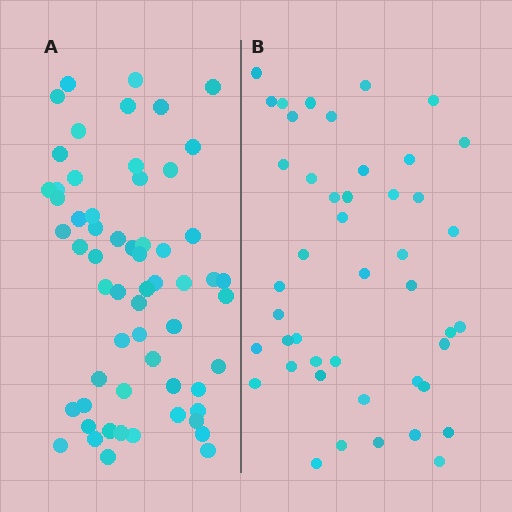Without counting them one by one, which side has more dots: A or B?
Region A (the left region) has more dots.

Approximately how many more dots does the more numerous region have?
Region A has approximately 15 more dots than region B.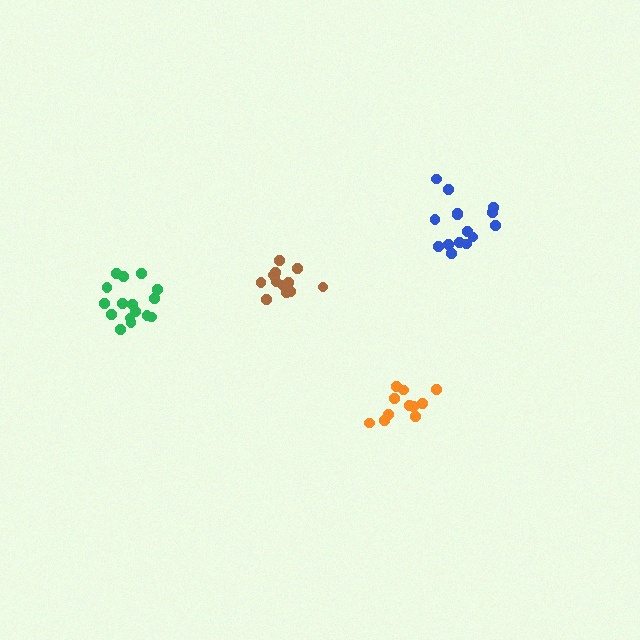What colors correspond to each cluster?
The clusters are colored: orange, blue, green, brown.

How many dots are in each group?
Group 1: 11 dots, Group 2: 15 dots, Group 3: 16 dots, Group 4: 13 dots (55 total).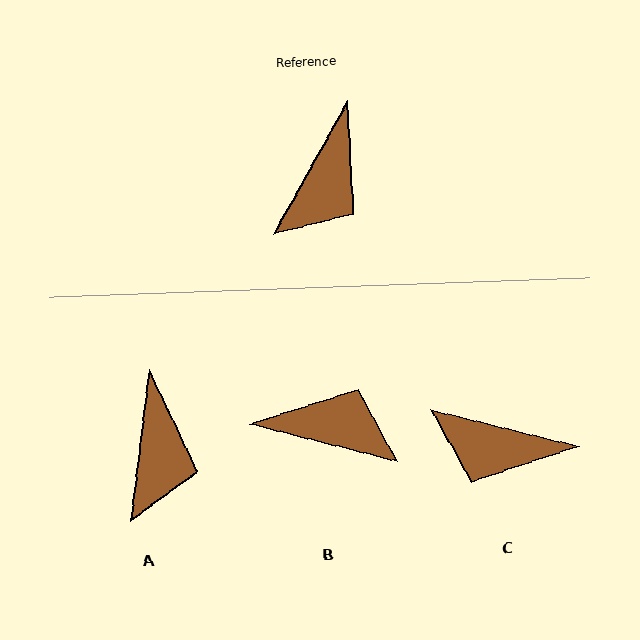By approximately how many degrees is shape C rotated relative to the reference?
Approximately 75 degrees clockwise.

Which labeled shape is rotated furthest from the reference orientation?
B, about 105 degrees away.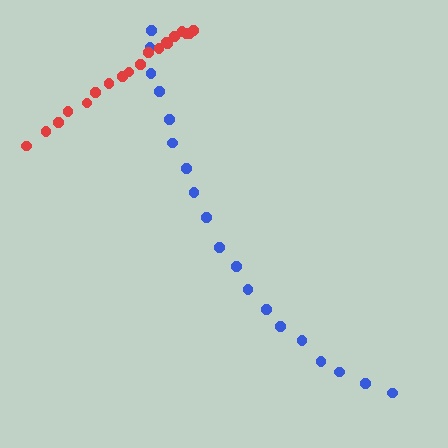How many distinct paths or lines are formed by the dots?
There are 2 distinct paths.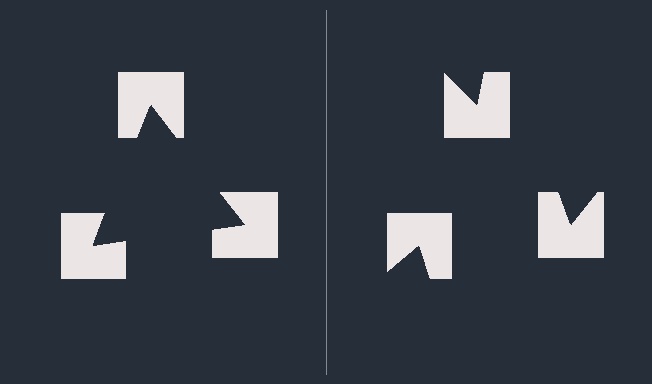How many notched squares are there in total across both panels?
6 — 3 on each side.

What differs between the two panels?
The notched squares are positioned identically on both sides; only the wedge orientations differ. On the left they align to a triangle; on the right they are misaligned.